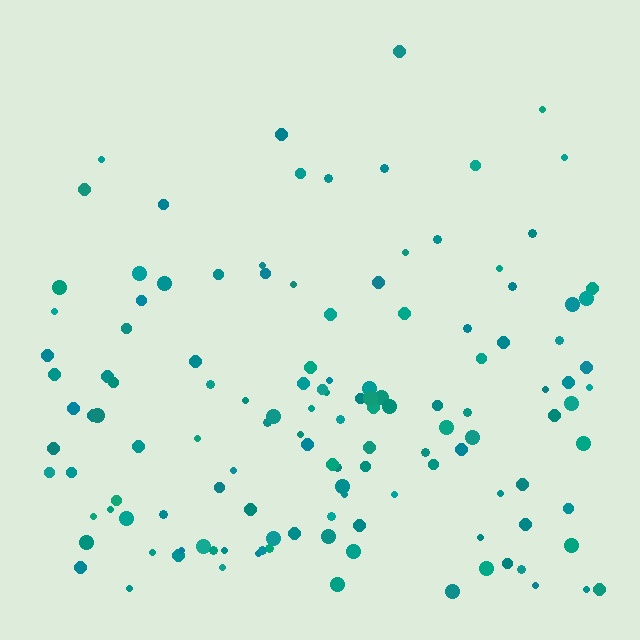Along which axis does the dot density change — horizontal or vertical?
Vertical.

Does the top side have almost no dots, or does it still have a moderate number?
Still a moderate number, just noticeably fewer than the bottom.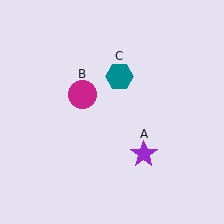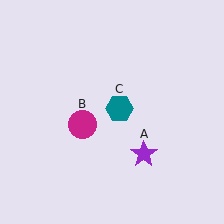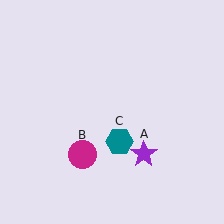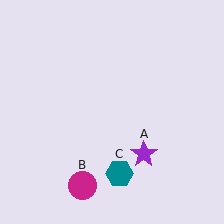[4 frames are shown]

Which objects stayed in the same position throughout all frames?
Purple star (object A) remained stationary.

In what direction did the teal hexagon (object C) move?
The teal hexagon (object C) moved down.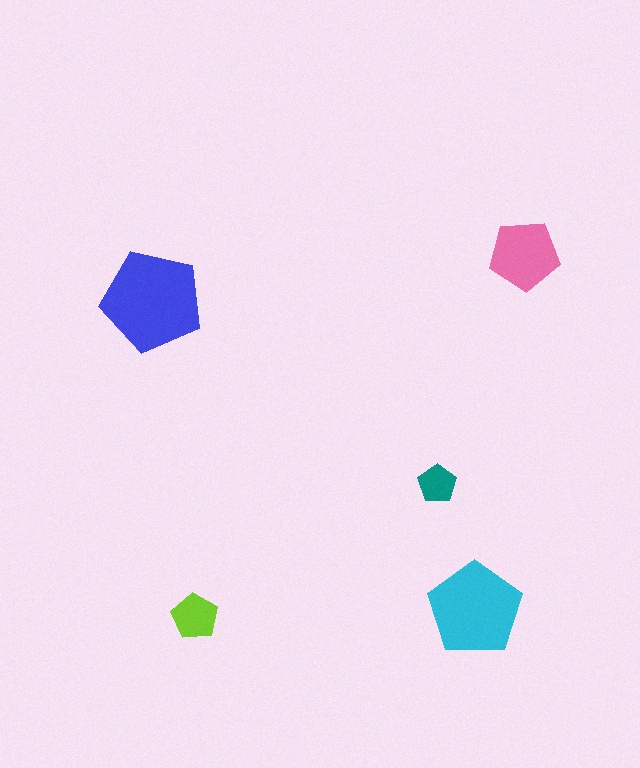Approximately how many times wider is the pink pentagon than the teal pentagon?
About 2 times wider.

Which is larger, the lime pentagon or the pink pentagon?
The pink one.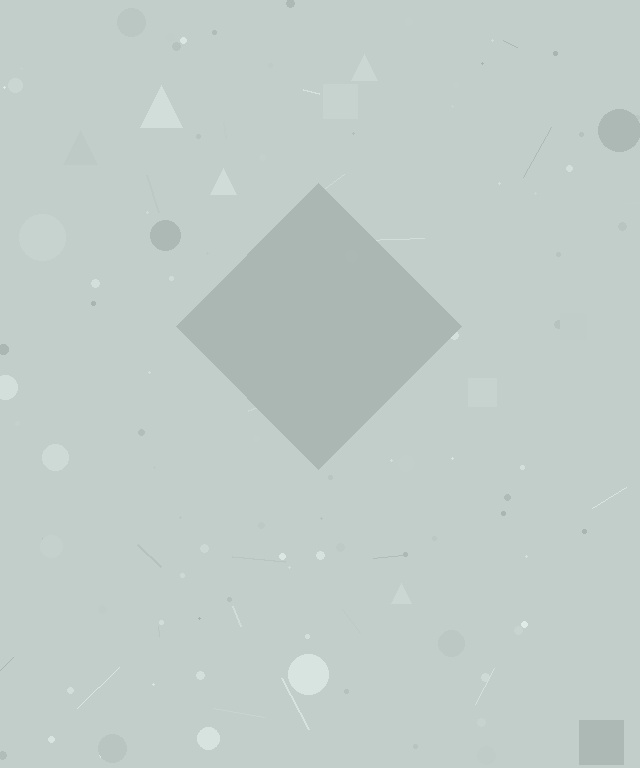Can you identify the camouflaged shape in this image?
The camouflaged shape is a diamond.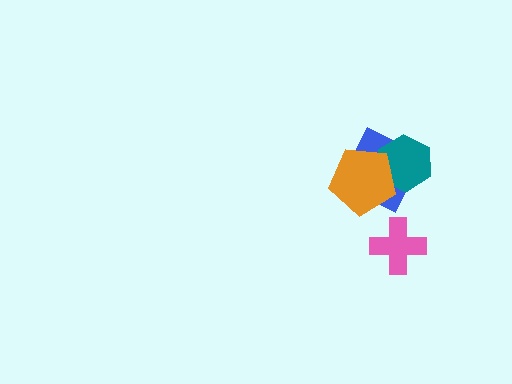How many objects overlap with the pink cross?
0 objects overlap with the pink cross.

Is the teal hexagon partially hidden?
Yes, it is partially covered by another shape.